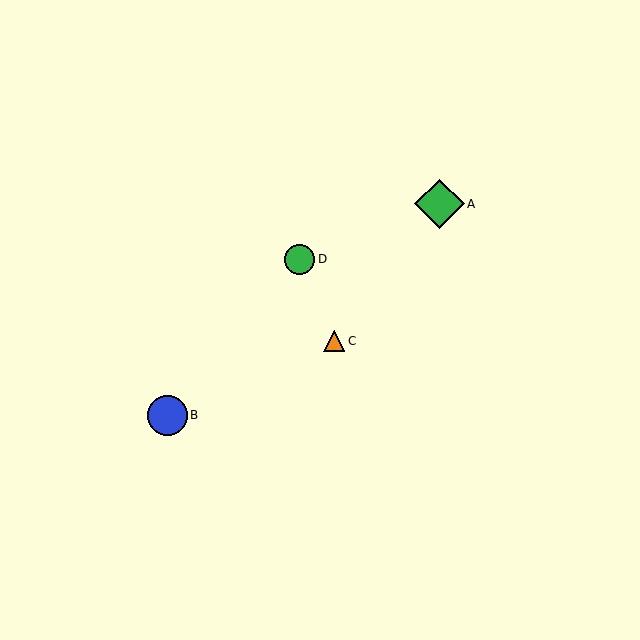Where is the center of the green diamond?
The center of the green diamond is at (439, 204).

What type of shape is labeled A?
Shape A is a green diamond.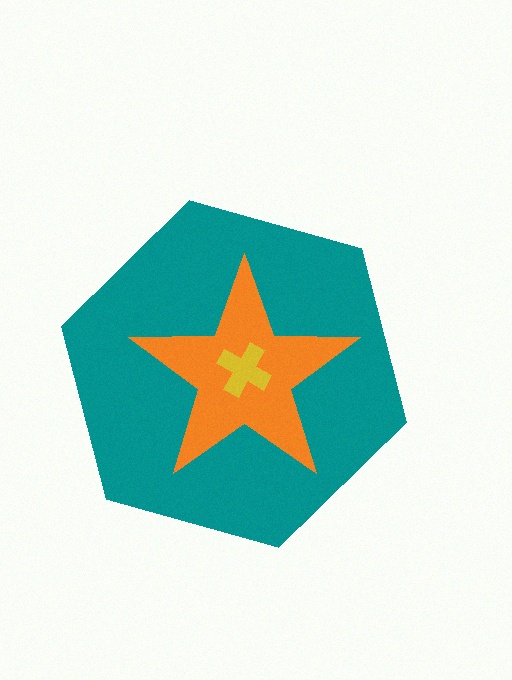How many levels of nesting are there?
3.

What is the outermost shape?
The teal hexagon.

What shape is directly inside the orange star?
The yellow cross.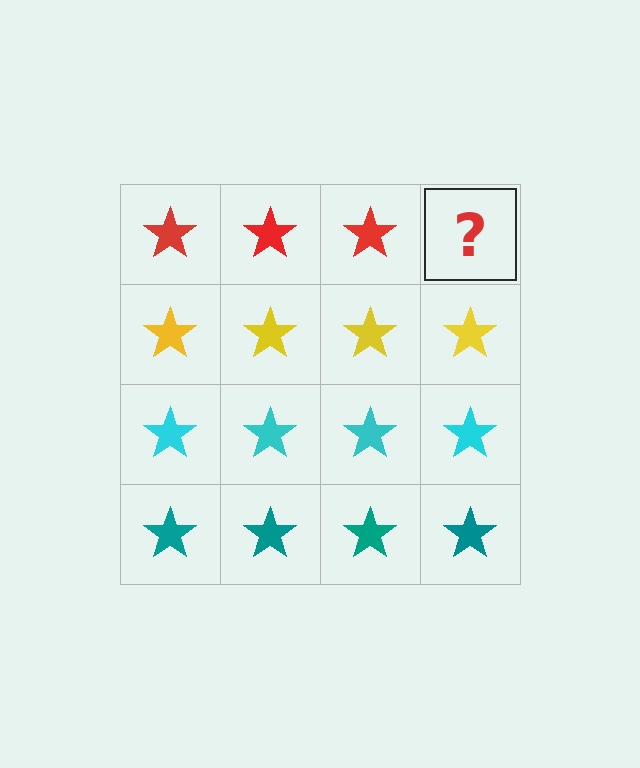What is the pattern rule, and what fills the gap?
The rule is that each row has a consistent color. The gap should be filled with a red star.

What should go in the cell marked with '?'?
The missing cell should contain a red star.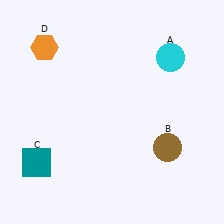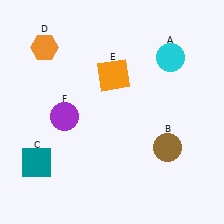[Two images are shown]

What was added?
An orange square (E), a purple circle (F) were added in Image 2.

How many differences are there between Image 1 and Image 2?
There are 2 differences between the two images.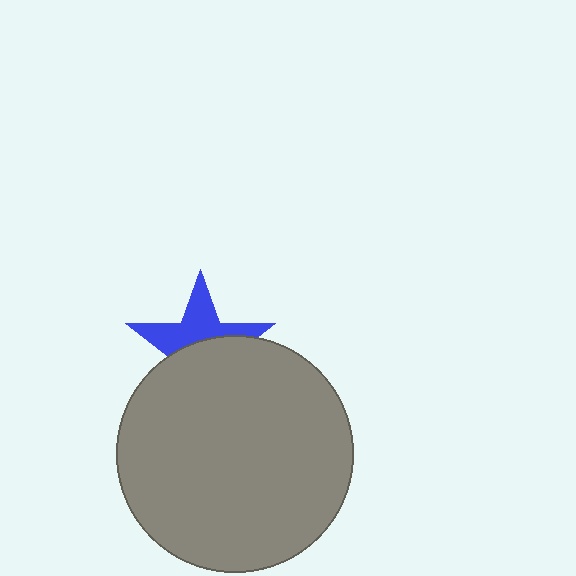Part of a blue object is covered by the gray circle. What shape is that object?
It is a star.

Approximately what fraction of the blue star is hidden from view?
Roughly 54% of the blue star is hidden behind the gray circle.